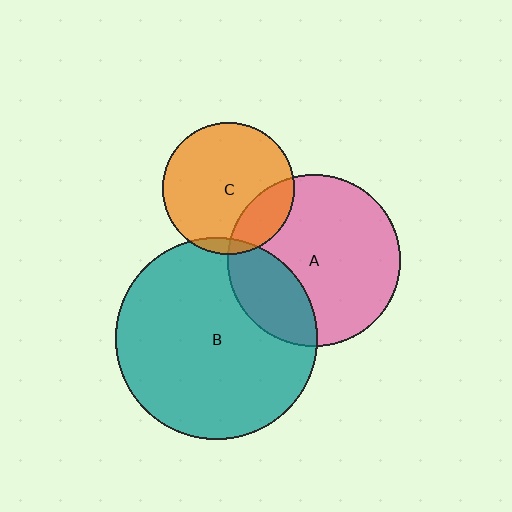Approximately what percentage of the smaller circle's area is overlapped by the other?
Approximately 20%.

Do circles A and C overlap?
Yes.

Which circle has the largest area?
Circle B (teal).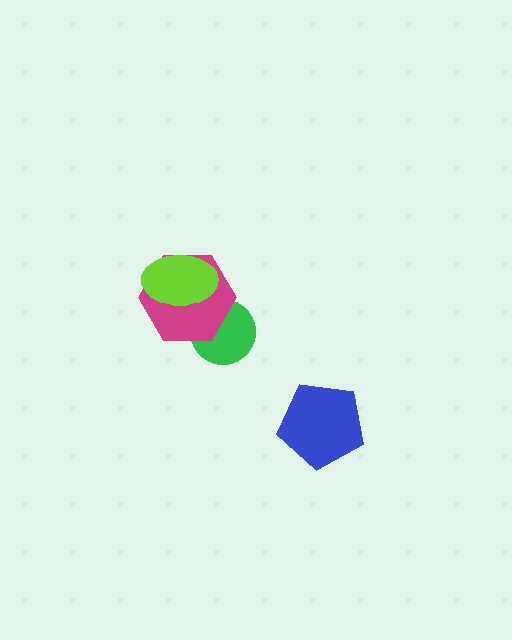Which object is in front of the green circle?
The magenta hexagon is in front of the green circle.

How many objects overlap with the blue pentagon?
0 objects overlap with the blue pentagon.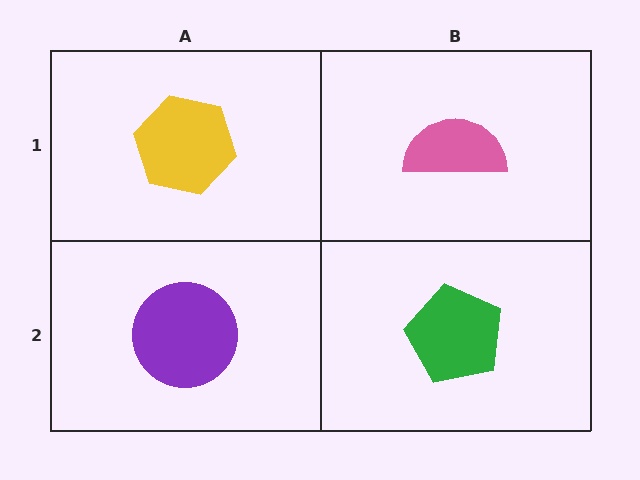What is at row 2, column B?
A green pentagon.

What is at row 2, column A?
A purple circle.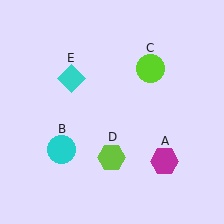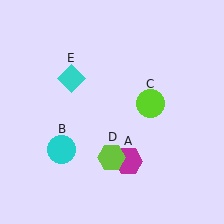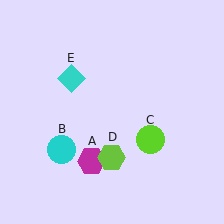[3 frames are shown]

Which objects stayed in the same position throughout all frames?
Cyan circle (object B) and lime hexagon (object D) and cyan diamond (object E) remained stationary.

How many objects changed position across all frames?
2 objects changed position: magenta hexagon (object A), lime circle (object C).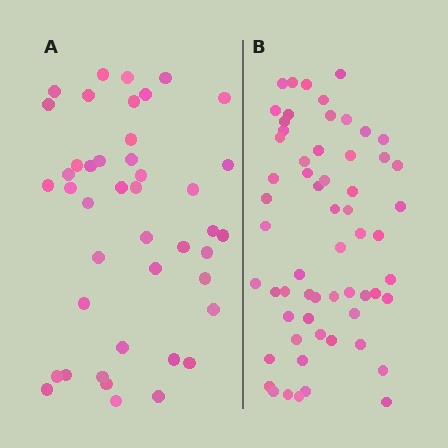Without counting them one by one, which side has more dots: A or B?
Region B (the right region) has more dots.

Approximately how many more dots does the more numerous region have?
Region B has approximately 15 more dots than region A.